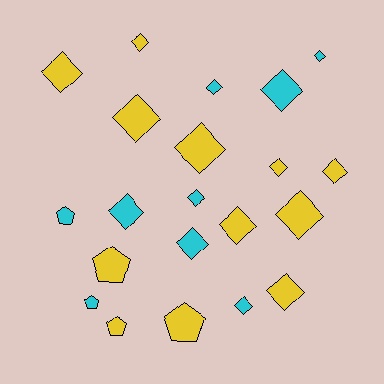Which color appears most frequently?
Yellow, with 12 objects.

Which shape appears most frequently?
Diamond, with 16 objects.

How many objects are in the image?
There are 21 objects.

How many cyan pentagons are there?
There are 2 cyan pentagons.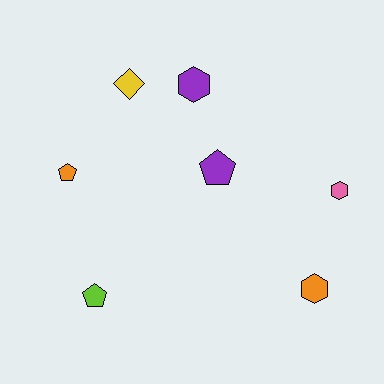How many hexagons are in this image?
There are 3 hexagons.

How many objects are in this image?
There are 7 objects.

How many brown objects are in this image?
There are no brown objects.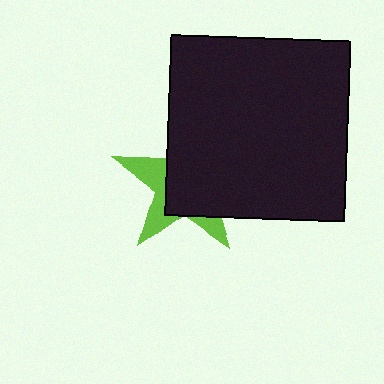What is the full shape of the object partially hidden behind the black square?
The partially hidden object is a lime star.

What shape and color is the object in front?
The object in front is a black square.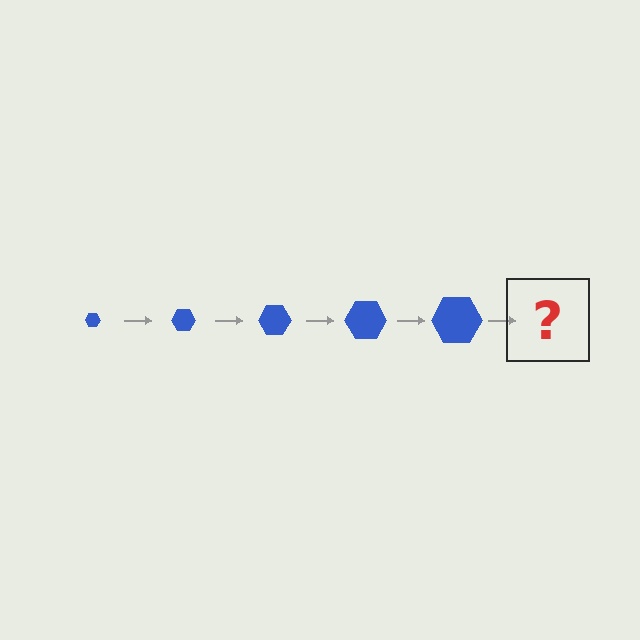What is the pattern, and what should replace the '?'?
The pattern is that the hexagon gets progressively larger each step. The '?' should be a blue hexagon, larger than the previous one.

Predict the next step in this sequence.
The next step is a blue hexagon, larger than the previous one.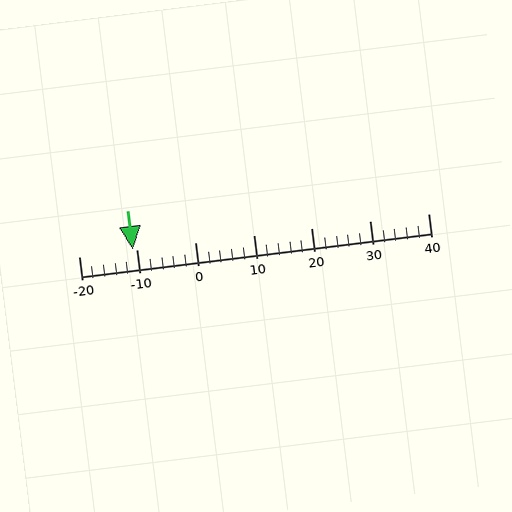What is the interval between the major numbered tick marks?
The major tick marks are spaced 10 units apart.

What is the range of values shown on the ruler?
The ruler shows values from -20 to 40.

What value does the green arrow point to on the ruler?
The green arrow points to approximately -11.